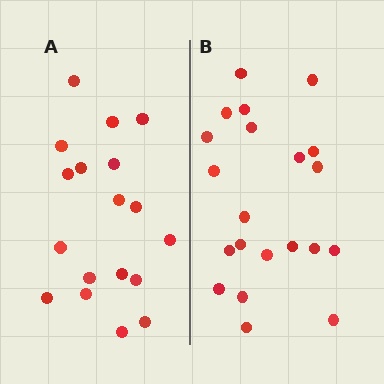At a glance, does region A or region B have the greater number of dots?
Region B (the right region) has more dots.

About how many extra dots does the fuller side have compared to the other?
Region B has just a few more — roughly 2 or 3 more dots than region A.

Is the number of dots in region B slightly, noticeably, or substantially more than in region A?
Region B has only slightly more — the two regions are fairly close. The ratio is roughly 1.2 to 1.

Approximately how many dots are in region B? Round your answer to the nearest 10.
About 20 dots. (The exact count is 21, which rounds to 20.)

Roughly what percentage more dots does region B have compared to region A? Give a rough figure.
About 15% more.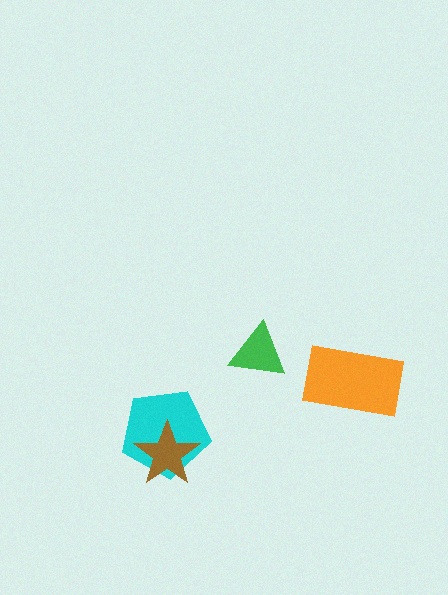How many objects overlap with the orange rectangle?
0 objects overlap with the orange rectangle.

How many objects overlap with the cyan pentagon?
1 object overlaps with the cyan pentagon.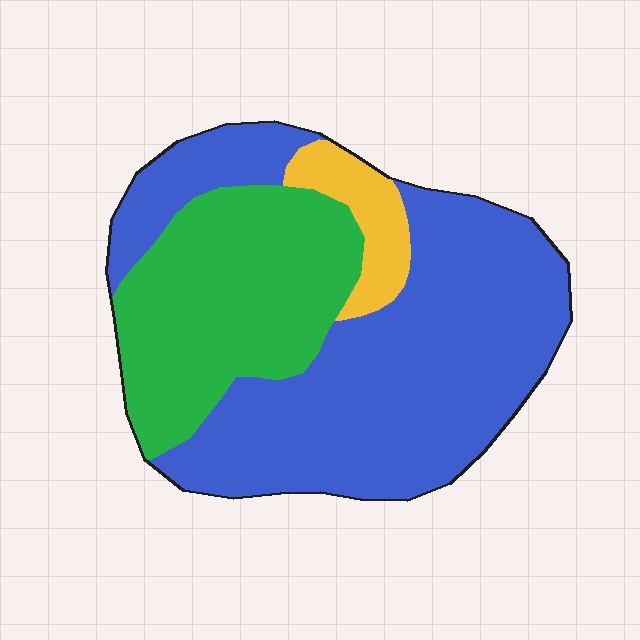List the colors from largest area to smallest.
From largest to smallest: blue, green, yellow.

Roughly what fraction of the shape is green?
Green takes up about one third (1/3) of the shape.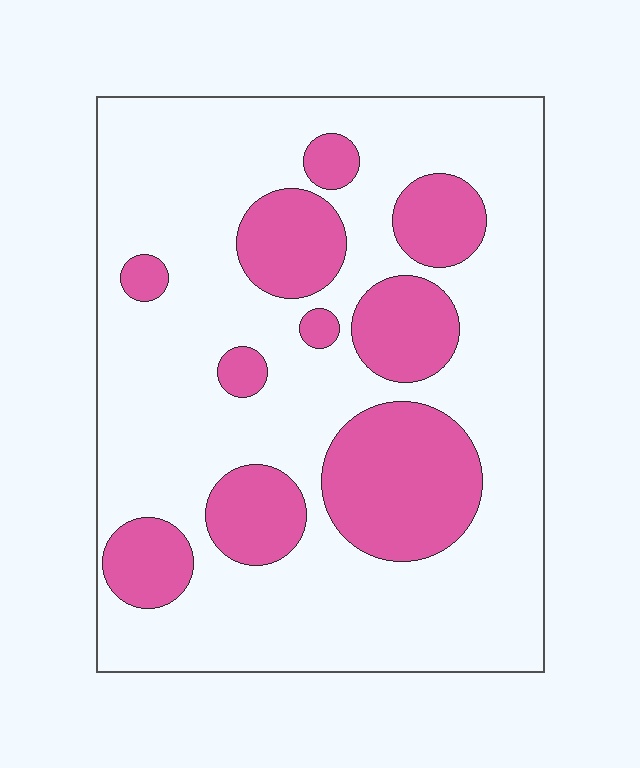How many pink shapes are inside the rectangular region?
10.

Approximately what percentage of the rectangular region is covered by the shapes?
Approximately 25%.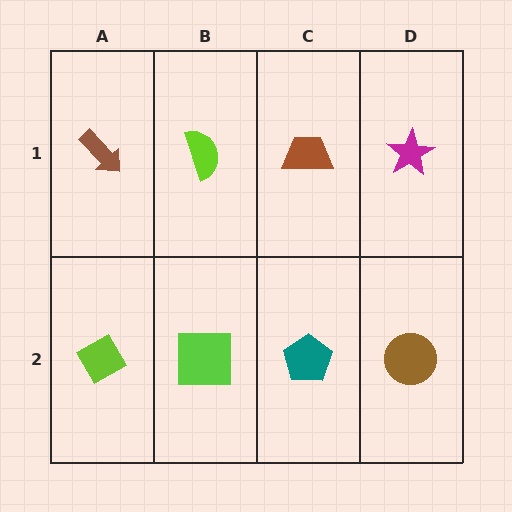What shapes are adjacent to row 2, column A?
A brown arrow (row 1, column A), a lime square (row 2, column B).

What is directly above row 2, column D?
A magenta star.